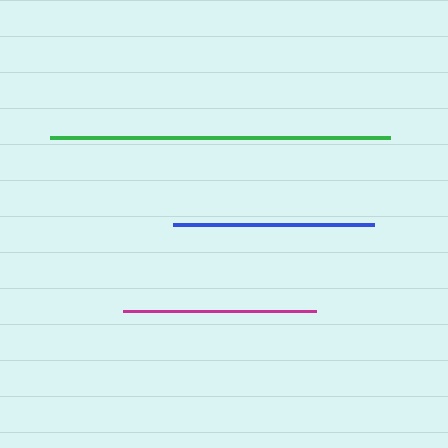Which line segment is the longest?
The green line is the longest at approximately 339 pixels.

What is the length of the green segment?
The green segment is approximately 339 pixels long.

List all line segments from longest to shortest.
From longest to shortest: green, blue, magenta.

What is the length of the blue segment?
The blue segment is approximately 201 pixels long.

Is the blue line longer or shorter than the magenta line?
The blue line is longer than the magenta line.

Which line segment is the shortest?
The magenta line is the shortest at approximately 193 pixels.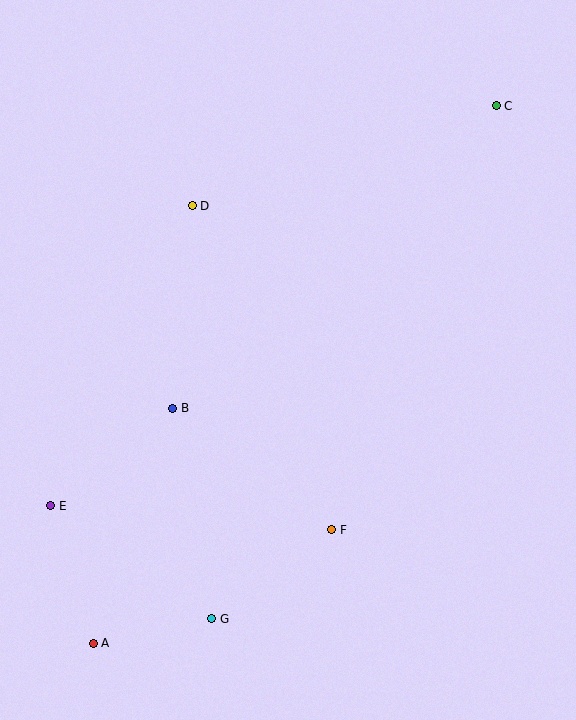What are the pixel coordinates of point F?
Point F is at (332, 530).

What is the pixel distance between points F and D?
The distance between F and D is 353 pixels.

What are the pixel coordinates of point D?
Point D is at (192, 206).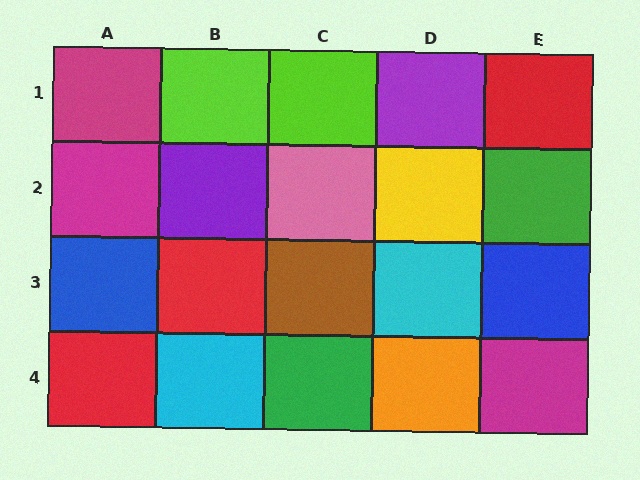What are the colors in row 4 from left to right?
Red, cyan, green, orange, magenta.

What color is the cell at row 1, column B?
Lime.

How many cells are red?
3 cells are red.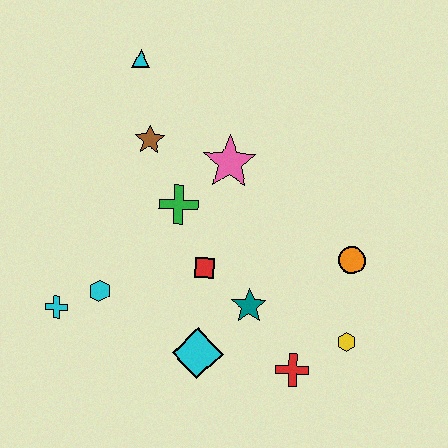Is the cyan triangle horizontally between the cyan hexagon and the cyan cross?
No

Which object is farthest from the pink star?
The cyan cross is farthest from the pink star.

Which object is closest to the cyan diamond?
The teal star is closest to the cyan diamond.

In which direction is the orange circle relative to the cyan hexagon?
The orange circle is to the right of the cyan hexagon.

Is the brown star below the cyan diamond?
No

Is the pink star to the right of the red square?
Yes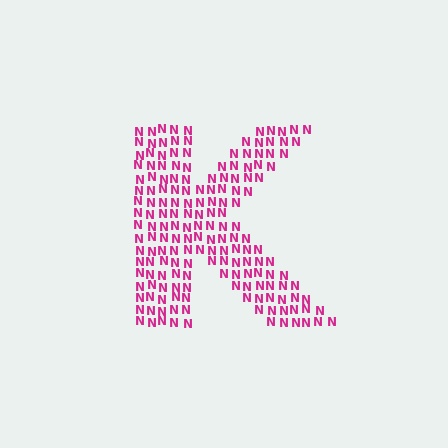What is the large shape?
The large shape is the letter K.